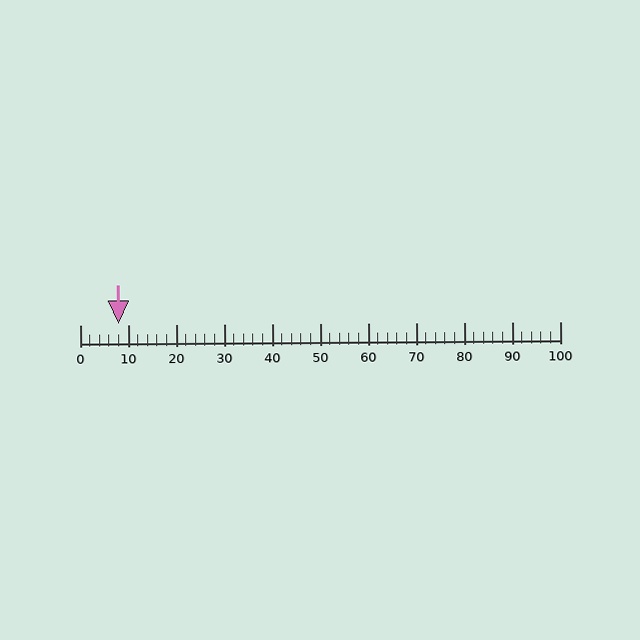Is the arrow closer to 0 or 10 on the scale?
The arrow is closer to 10.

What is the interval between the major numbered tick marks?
The major tick marks are spaced 10 units apart.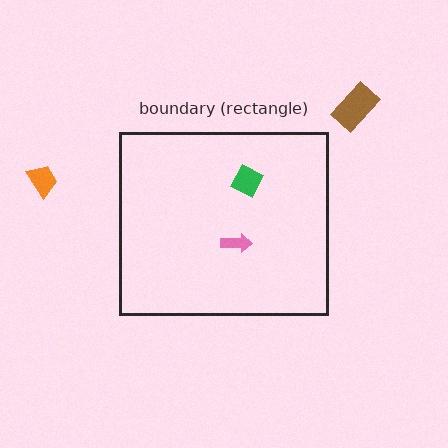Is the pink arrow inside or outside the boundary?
Inside.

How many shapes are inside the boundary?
2 inside, 2 outside.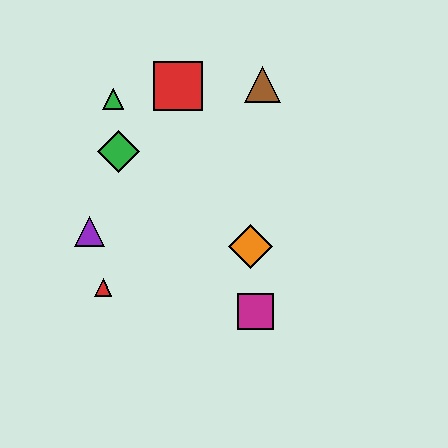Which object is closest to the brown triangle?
The red square is closest to the brown triangle.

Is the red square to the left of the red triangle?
No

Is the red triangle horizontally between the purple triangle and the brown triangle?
Yes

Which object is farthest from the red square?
The magenta square is farthest from the red square.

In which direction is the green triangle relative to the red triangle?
The green triangle is above the red triangle.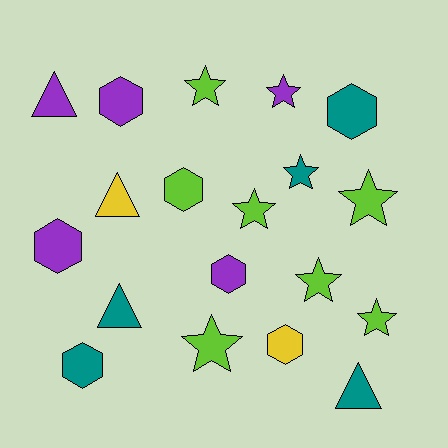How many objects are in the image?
There are 19 objects.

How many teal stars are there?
There is 1 teal star.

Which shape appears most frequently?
Star, with 8 objects.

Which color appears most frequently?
Lime, with 7 objects.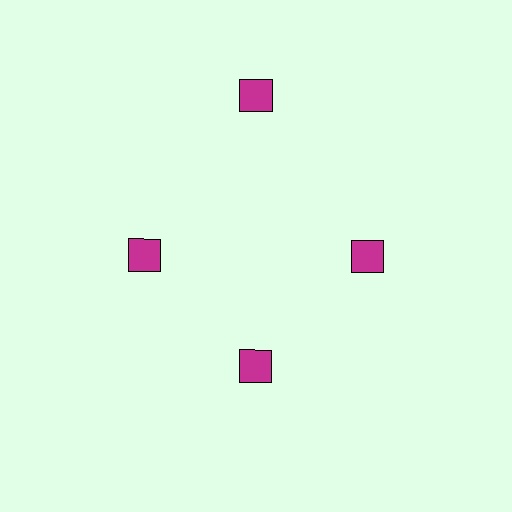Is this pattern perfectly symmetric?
No. The 4 magenta diamonds are arranged in a ring, but one element near the 12 o'clock position is pushed outward from the center, breaking the 4-fold rotational symmetry.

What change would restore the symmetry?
The symmetry would be restored by moving it inward, back onto the ring so that all 4 diamonds sit at equal angles and equal distance from the center.